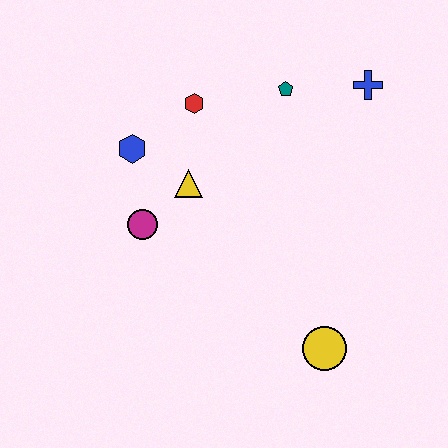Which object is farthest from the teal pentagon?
The yellow circle is farthest from the teal pentagon.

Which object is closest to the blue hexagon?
The yellow triangle is closest to the blue hexagon.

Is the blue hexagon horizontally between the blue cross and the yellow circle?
No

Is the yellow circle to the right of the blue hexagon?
Yes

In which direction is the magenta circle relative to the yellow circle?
The magenta circle is to the left of the yellow circle.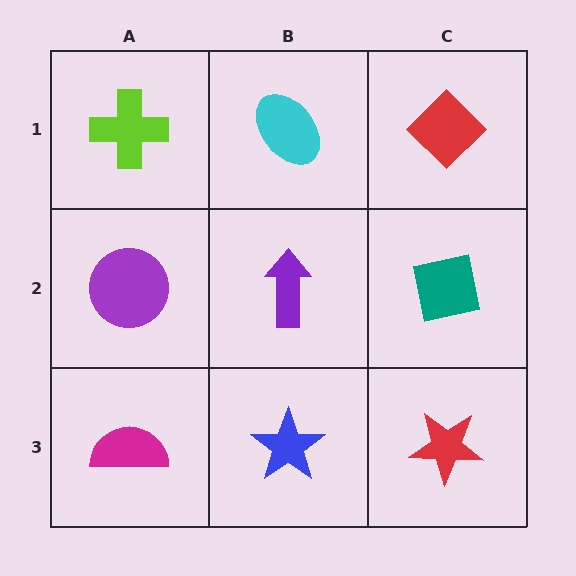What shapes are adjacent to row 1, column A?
A purple circle (row 2, column A), a cyan ellipse (row 1, column B).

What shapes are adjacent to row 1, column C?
A teal square (row 2, column C), a cyan ellipse (row 1, column B).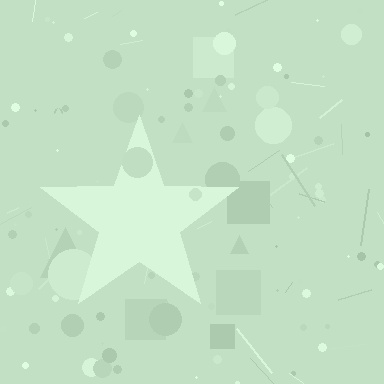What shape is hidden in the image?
A star is hidden in the image.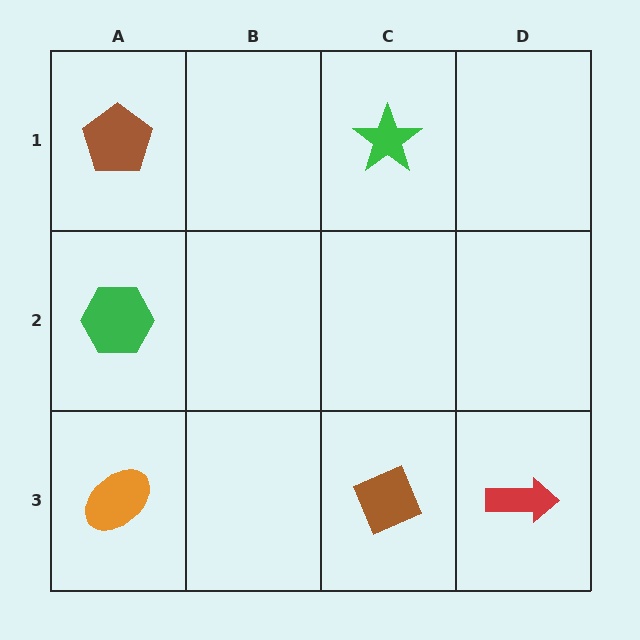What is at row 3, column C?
A brown diamond.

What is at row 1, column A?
A brown pentagon.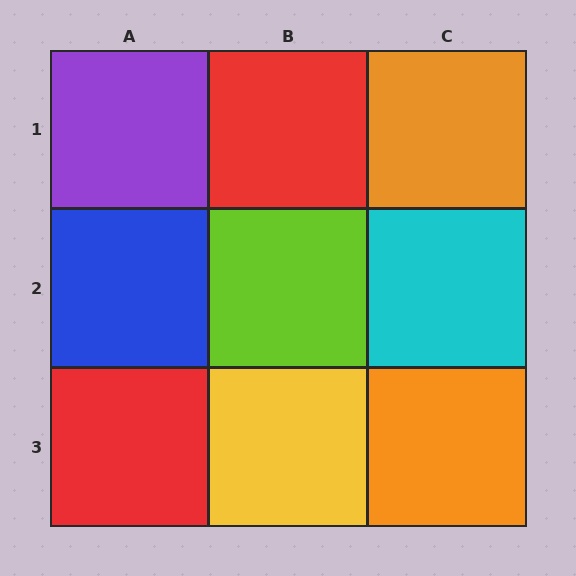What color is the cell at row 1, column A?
Purple.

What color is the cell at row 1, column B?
Red.